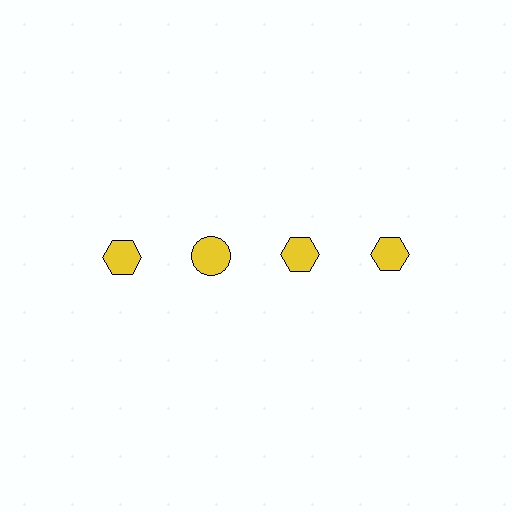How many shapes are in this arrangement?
There are 4 shapes arranged in a grid pattern.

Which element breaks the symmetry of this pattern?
The yellow circle in the top row, second from left column breaks the symmetry. All other shapes are yellow hexagons.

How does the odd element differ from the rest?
It has a different shape: circle instead of hexagon.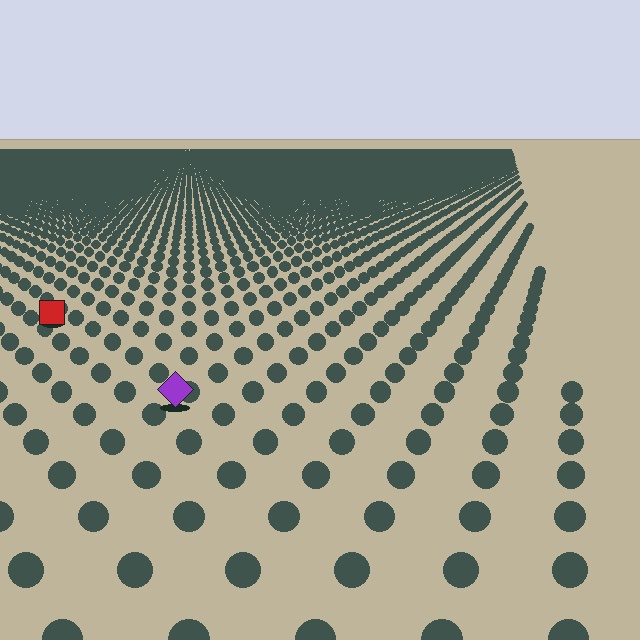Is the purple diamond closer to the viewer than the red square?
Yes. The purple diamond is closer — you can tell from the texture gradient: the ground texture is coarser near it.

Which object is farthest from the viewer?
The red square is farthest from the viewer. It appears smaller and the ground texture around it is denser.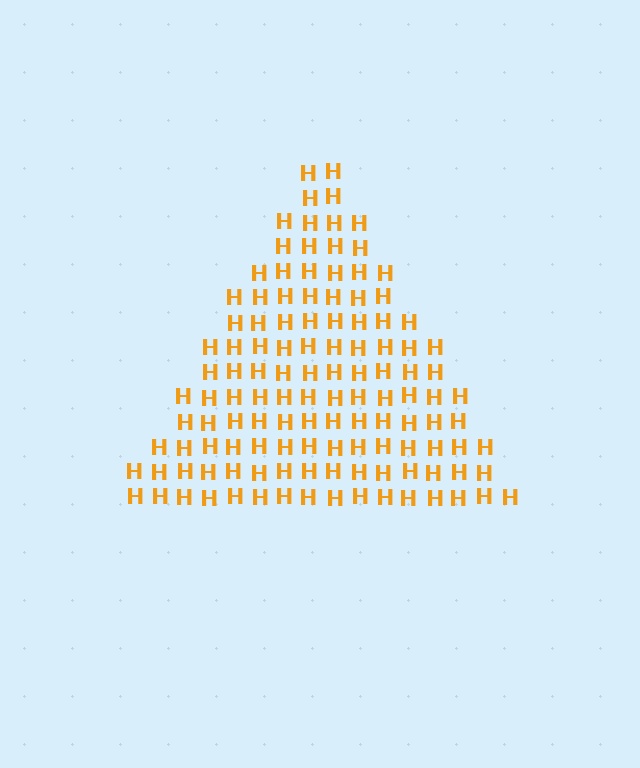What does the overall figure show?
The overall figure shows a triangle.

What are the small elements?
The small elements are letter H's.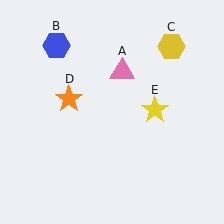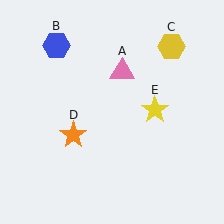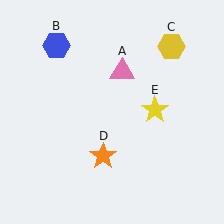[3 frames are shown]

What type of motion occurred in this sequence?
The orange star (object D) rotated counterclockwise around the center of the scene.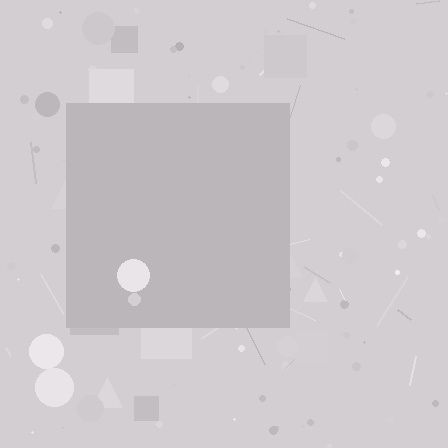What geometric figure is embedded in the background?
A square is embedded in the background.